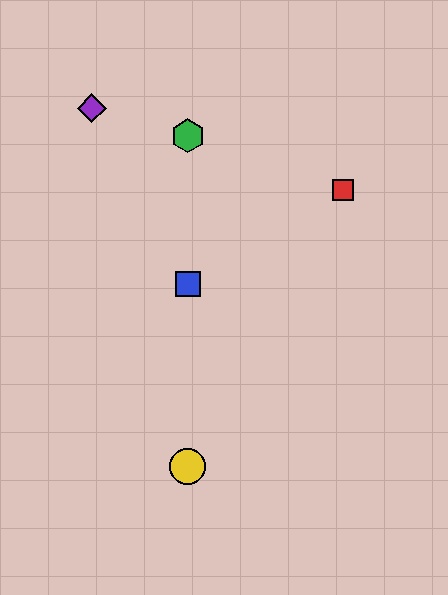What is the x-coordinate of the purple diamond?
The purple diamond is at x≈92.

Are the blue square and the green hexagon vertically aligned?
Yes, both are at x≈188.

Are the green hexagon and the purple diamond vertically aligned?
No, the green hexagon is at x≈188 and the purple diamond is at x≈92.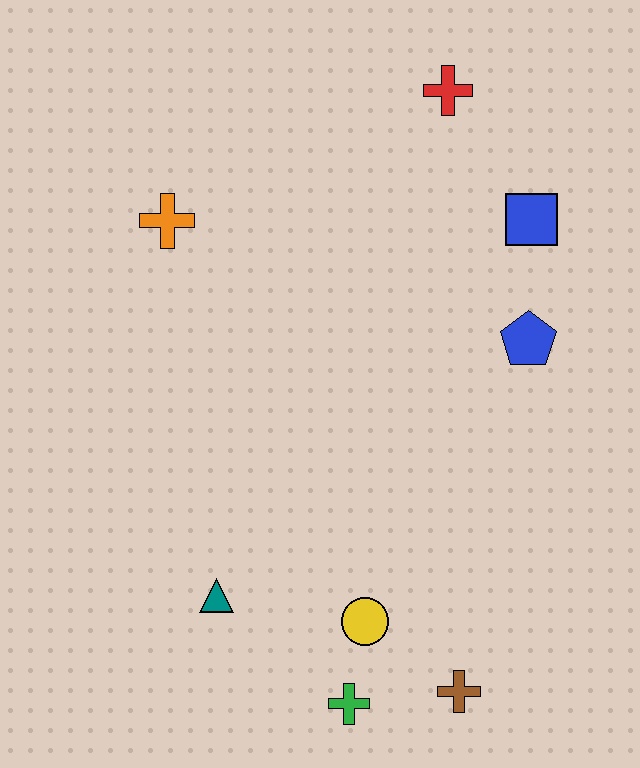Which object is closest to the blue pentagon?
The blue square is closest to the blue pentagon.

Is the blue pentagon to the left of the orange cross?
No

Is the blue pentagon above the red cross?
No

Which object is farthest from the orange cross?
The brown cross is farthest from the orange cross.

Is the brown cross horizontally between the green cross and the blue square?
Yes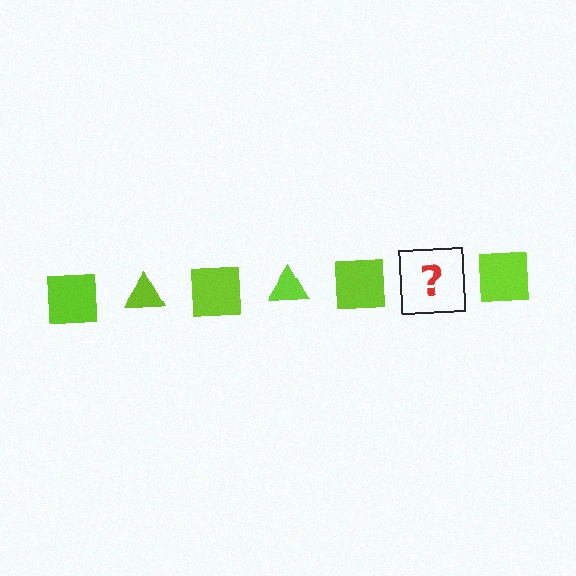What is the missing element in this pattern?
The missing element is a lime triangle.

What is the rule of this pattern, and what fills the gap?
The rule is that the pattern cycles through square, triangle shapes in lime. The gap should be filled with a lime triangle.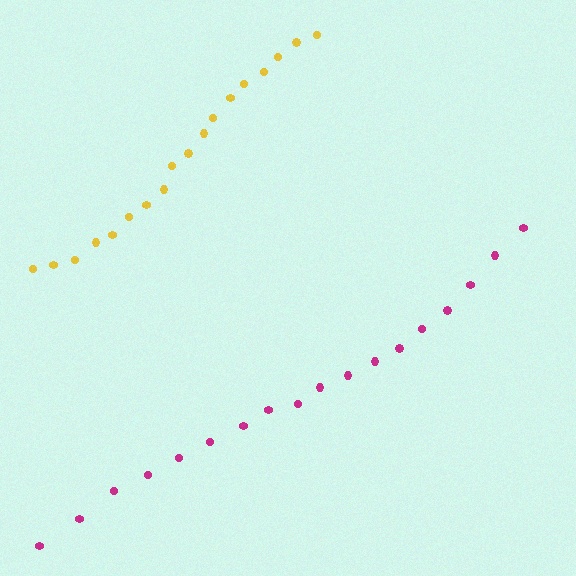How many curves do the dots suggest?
There are 2 distinct paths.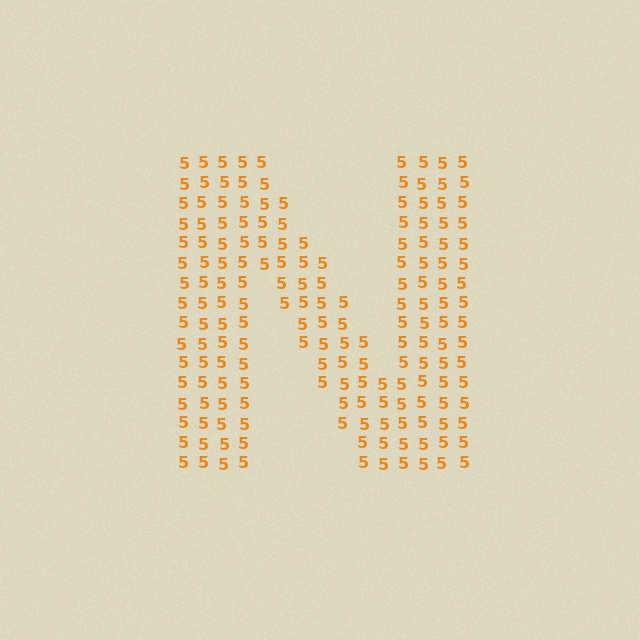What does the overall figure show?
The overall figure shows the letter N.